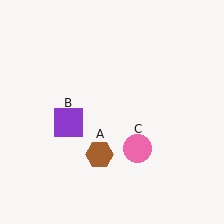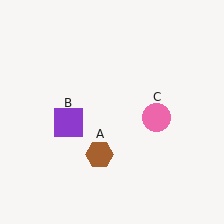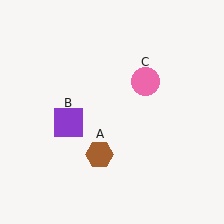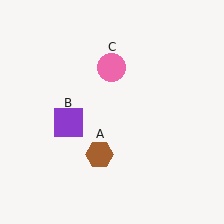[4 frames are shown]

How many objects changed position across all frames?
1 object changed position: pink circle (object C).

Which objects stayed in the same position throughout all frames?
Brown hexagon (object A) and purple square (object B) remained stationary.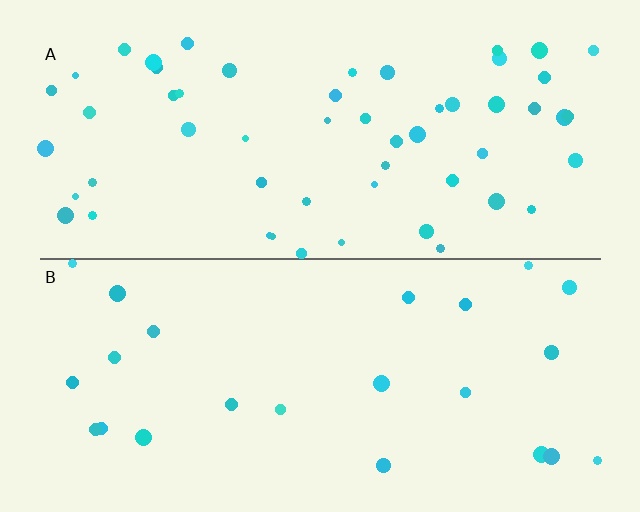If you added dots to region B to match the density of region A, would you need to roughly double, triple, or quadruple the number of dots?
Approximately double.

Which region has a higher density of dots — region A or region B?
A (the top).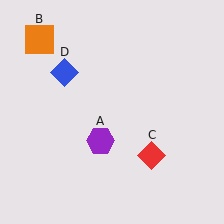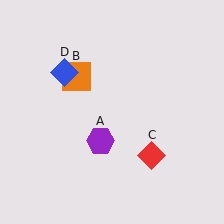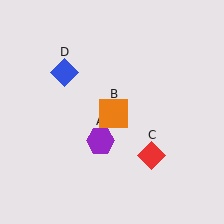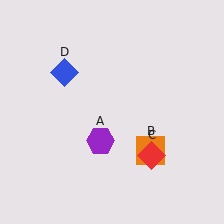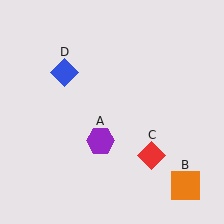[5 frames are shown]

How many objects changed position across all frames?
1 object changed position: orange square (object B).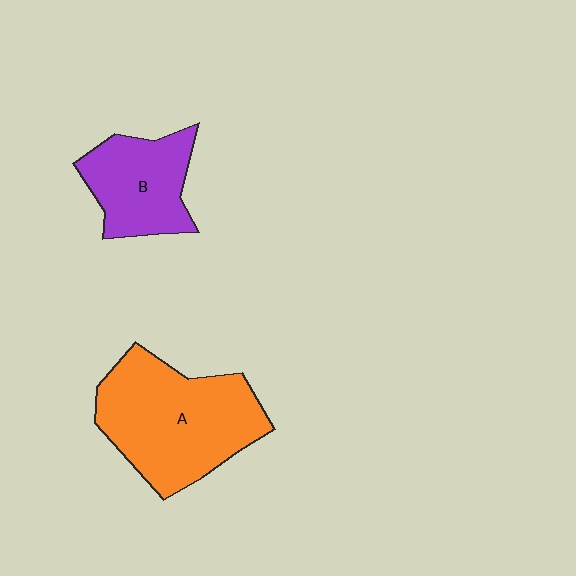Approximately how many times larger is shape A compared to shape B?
Approximately 1.7 times.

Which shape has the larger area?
Shape A (orange).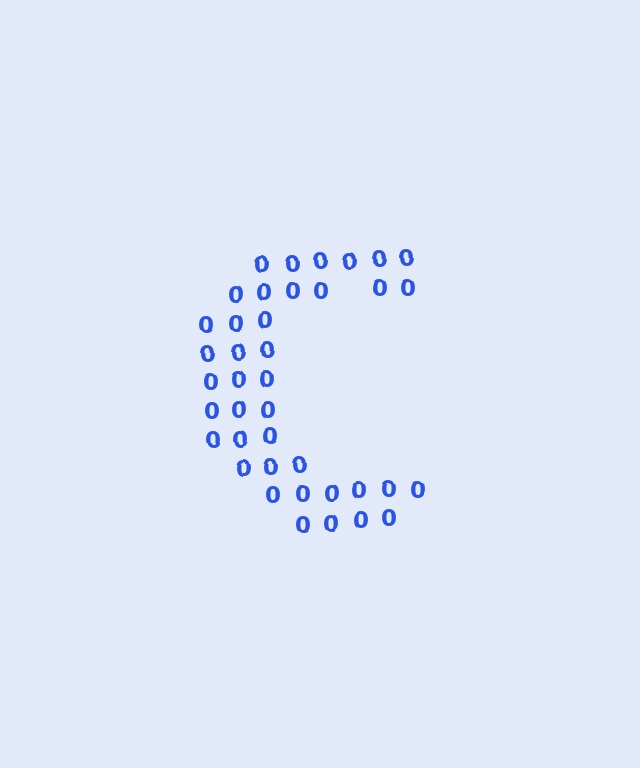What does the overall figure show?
The overall figure shows the letter C.